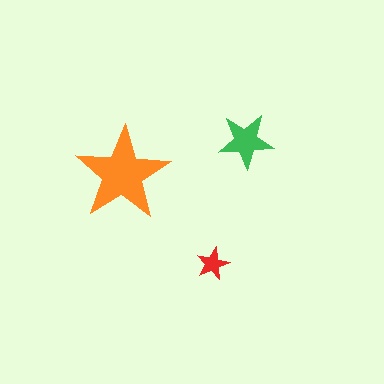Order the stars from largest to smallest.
the orange one, the green one, the red one.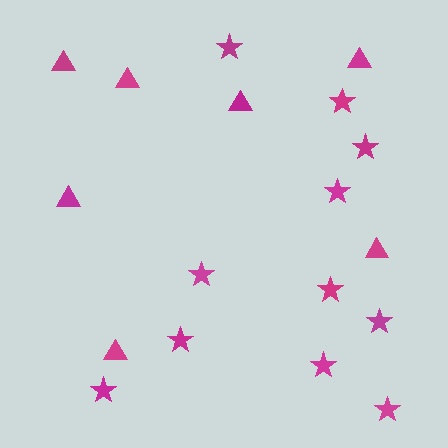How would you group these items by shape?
There are 2 groups: one group of stars (11) and one group of triangles (7).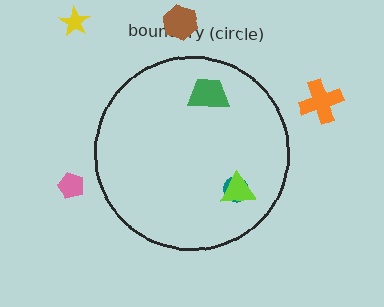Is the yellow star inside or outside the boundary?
Outside.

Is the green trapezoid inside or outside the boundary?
Inside.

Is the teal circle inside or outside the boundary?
Inside.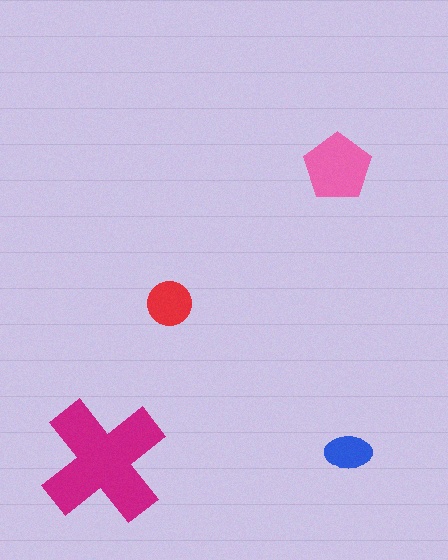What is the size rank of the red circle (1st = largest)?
3rd.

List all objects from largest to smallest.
The magenta cross, the pink pentagon, the red circle, the blue ellipse.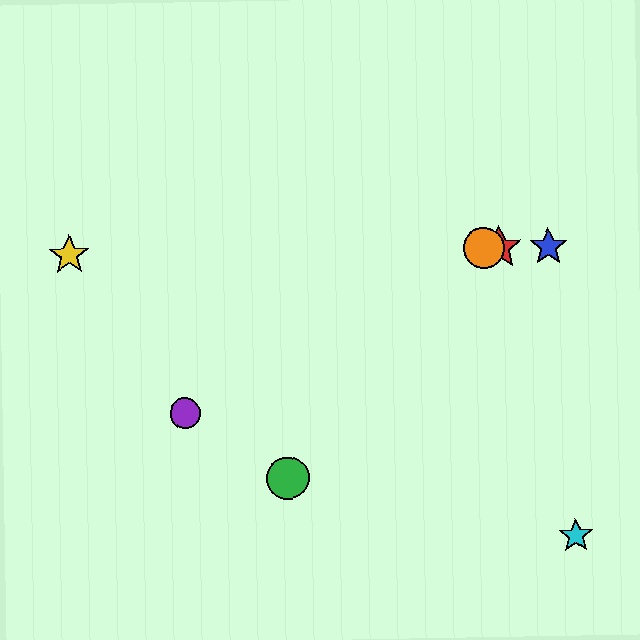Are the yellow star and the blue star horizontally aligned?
Yes, both are at y≈255.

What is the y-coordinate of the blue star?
The blue star is at y≈247.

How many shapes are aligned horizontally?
4 shapes (the red star, the blue star, the yellow star, the orange circle) are aligned horizontally.